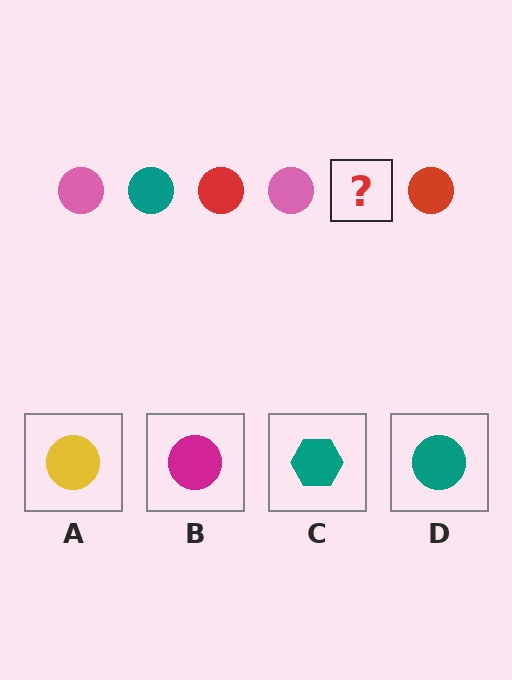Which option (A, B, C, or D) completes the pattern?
D.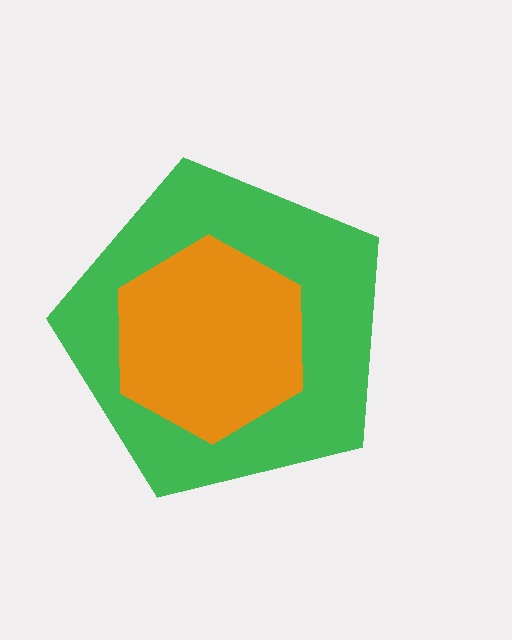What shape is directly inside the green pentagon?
The orange hexagon.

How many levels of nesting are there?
2.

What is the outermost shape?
The green pentagon.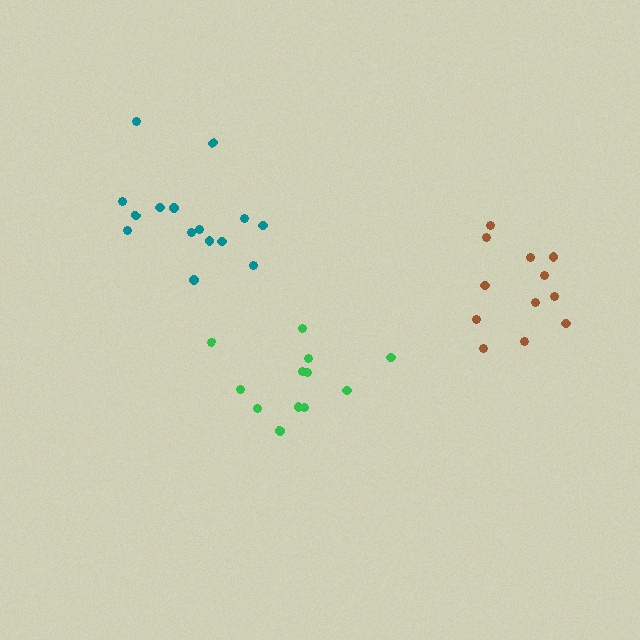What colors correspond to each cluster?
The clusters are colored: green, brown, teal.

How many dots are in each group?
Group 1: 12 dots, Group 2: 12 dots, Group 3: 15 dots (39 total).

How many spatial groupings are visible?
There are 3 spatial groupings.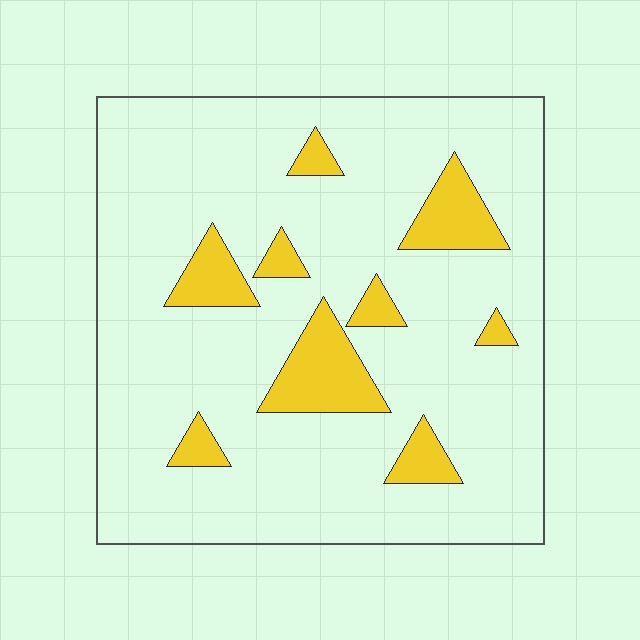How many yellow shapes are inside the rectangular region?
9.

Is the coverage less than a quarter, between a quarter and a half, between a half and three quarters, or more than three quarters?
Less than a quarter.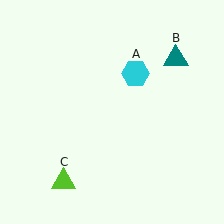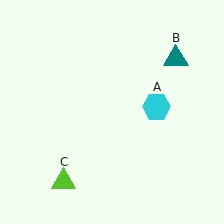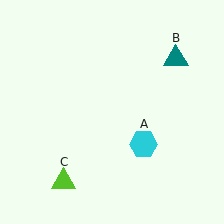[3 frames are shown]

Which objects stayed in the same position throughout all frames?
Teal triangle (object B) and lime triangle (object C) remained stationary.